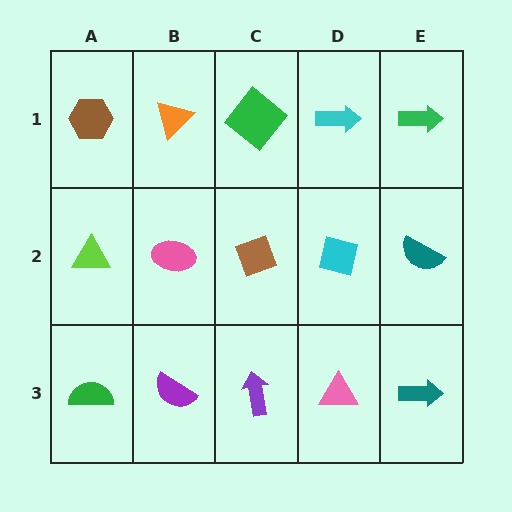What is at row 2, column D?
A cyan square.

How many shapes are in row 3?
5 shapes.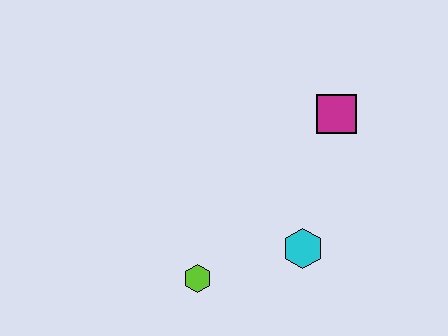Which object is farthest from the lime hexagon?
The magenta square is farthest from the lime hexagon.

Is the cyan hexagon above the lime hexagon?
Yes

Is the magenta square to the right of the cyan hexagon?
Yes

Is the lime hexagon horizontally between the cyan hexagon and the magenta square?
No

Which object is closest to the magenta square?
The cyan hexagon is closest to the magenta square.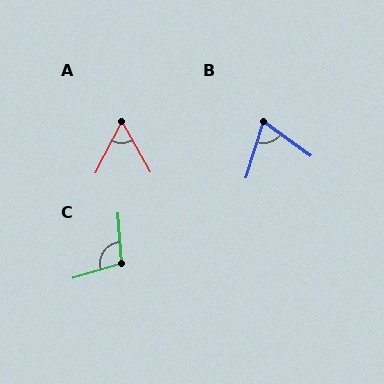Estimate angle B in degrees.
Approximately 71 degrees.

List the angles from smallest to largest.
A (57°), B (71°), C (103°).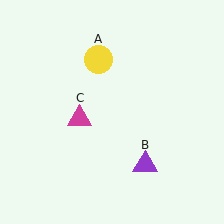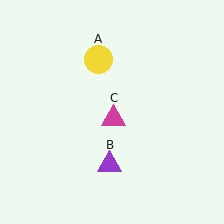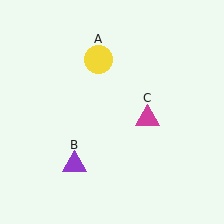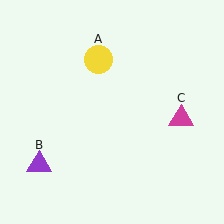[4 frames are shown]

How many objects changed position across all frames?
2 objects changed position: purple triangle (object B), magenta triangle (object C).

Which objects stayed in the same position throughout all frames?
Yellow circle (object A) remained stationary.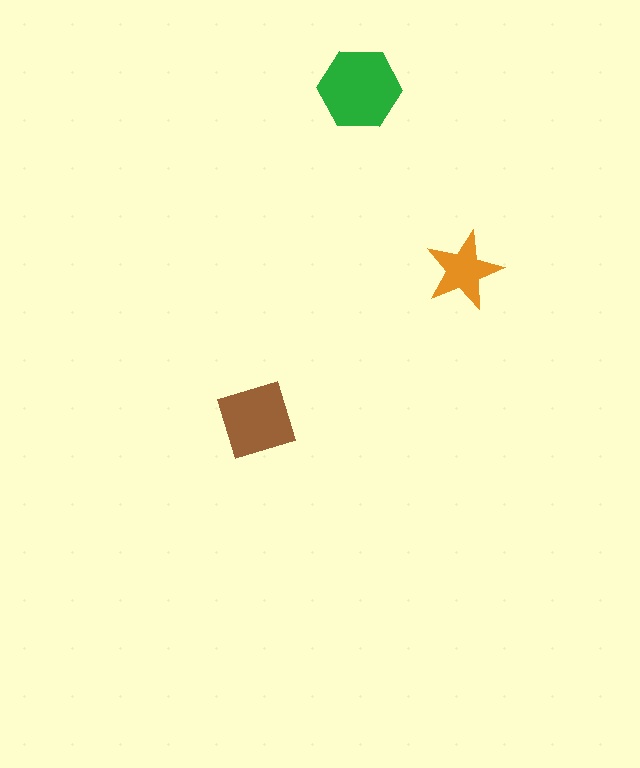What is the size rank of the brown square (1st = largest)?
2nd.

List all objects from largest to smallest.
The green hexagon, the brown square, the orange star.